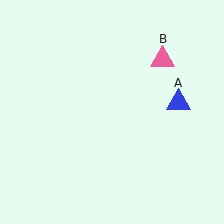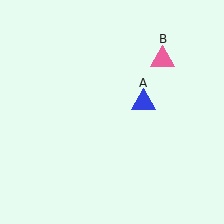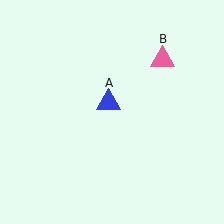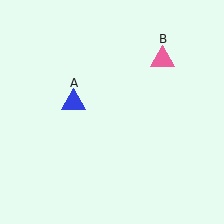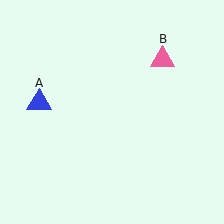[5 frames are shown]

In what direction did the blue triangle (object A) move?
The blue triangle (object A) moved left.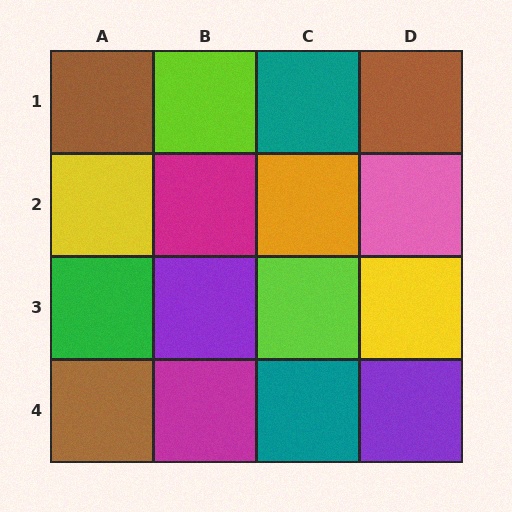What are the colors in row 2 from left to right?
Yellow, magenta, orange, pink.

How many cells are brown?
3 cells are brown.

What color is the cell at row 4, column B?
Magenta.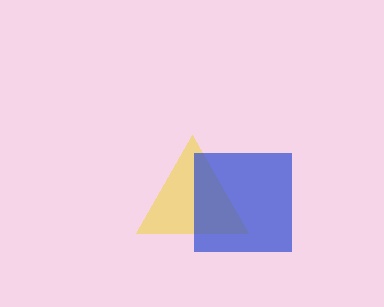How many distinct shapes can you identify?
There are 2 distinct shapes: a yellow triangle, a blue square.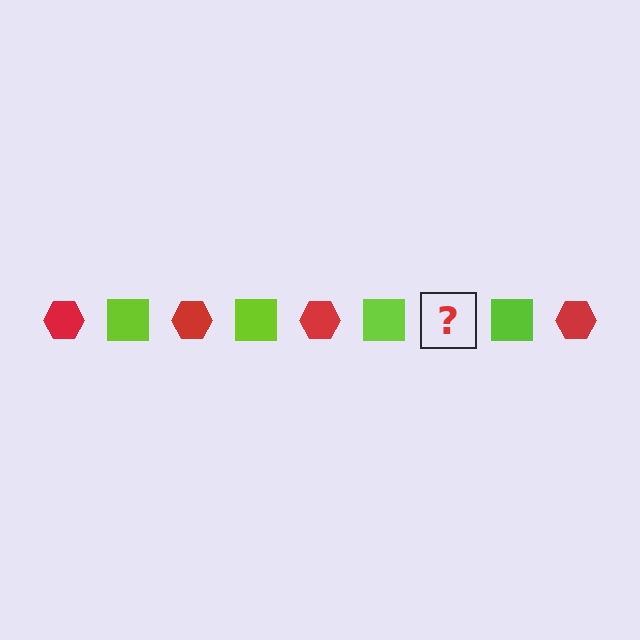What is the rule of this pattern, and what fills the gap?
The rule is that the pattern alternates between red hexagon and lime square. The gap should be filled with a red hexagon.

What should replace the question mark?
The question mark should be replaced with a red hexagon.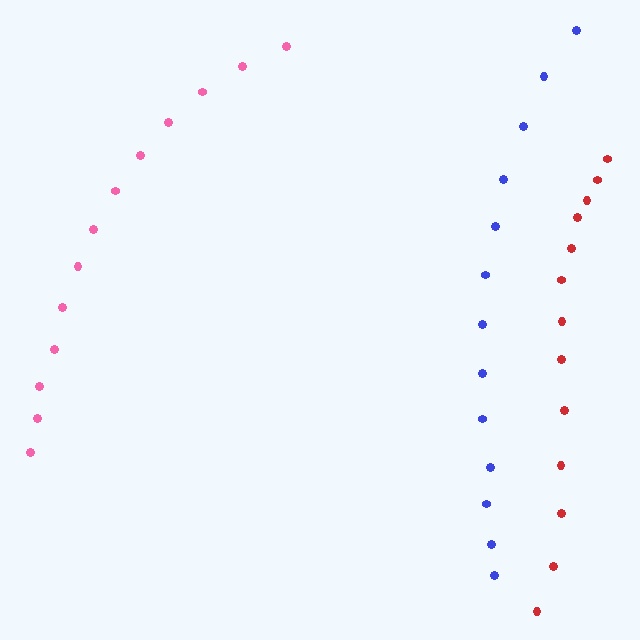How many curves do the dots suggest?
There are 3 distinct paths.